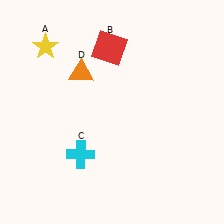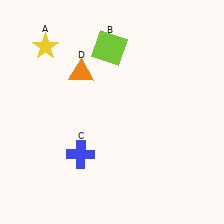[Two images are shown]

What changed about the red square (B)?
In Image 1, B is red. In Image 2, it changed to lime.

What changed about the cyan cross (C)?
In Image 1, C is cyan. In Image 2, it changed to blue.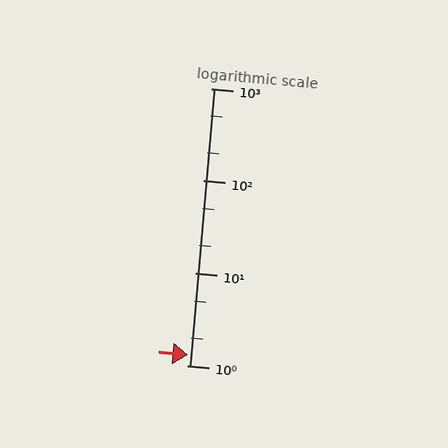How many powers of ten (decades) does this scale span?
The scale spans 3 decades, from 1 to 1000.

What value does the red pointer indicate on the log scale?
The pointer indicates approximately 1.3.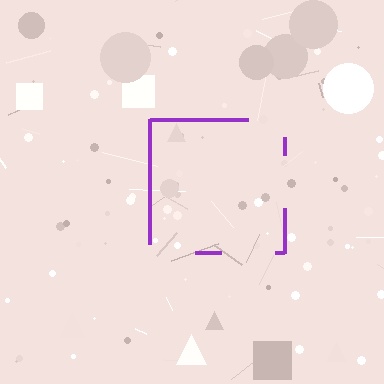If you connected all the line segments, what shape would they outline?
They would outline a square.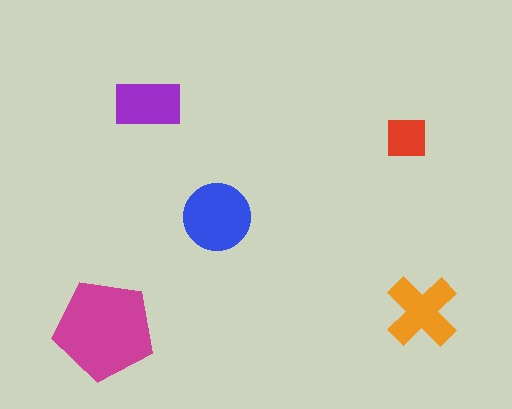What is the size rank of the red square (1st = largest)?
5th.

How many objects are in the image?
There are 5 objects in the image.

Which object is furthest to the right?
The orange cross is rightmost.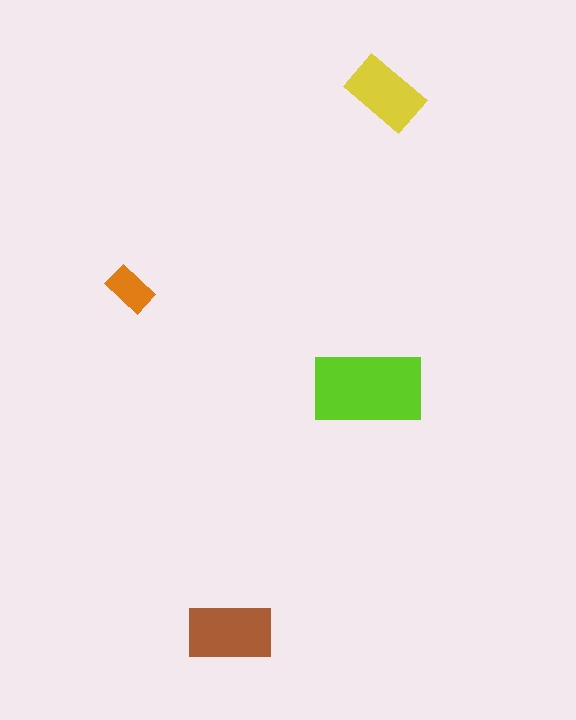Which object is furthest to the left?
The orange rectangle is leftmost.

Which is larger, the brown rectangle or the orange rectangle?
The brown one.